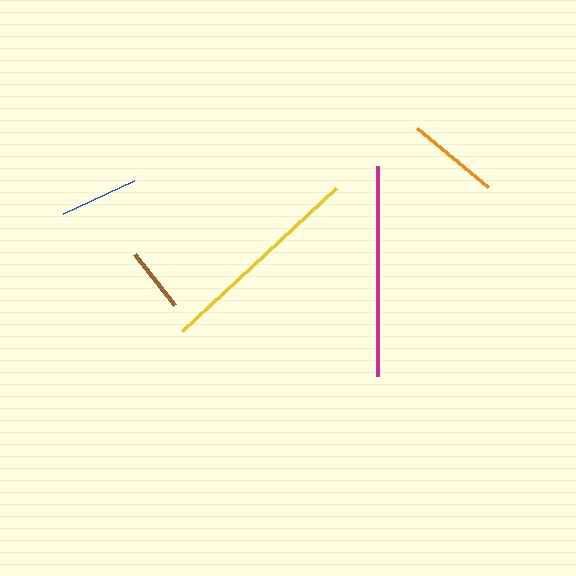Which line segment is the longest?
The magenta line is the longest at approximately 210 pixels.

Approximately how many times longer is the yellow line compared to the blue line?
The yellow line is approximately 2.7 times the length of the blue line.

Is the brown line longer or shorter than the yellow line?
The yellow line is longer than the brown line.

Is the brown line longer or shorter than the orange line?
The orange line is longer than the brown line.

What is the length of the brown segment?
The brown segment is approximately 65 pixels long.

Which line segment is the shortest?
The brown line is the shortest at approximately 65 pixels.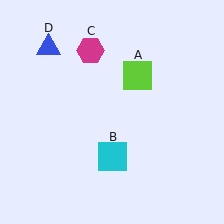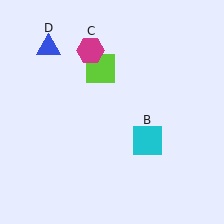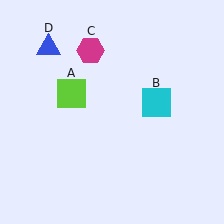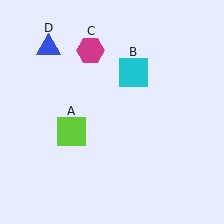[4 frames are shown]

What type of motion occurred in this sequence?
The lime square (object A), cyan square (object B) rotated counterclockwise around the center of the scene.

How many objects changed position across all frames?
2 objects changed position: lime square (object A), cyan square (object B).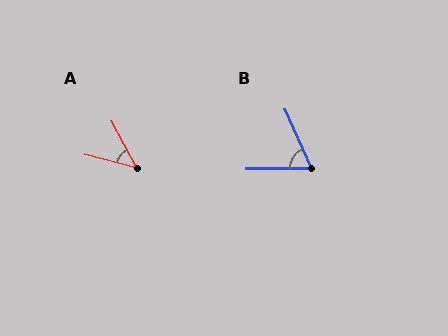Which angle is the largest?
B, at approximately 67 degrees.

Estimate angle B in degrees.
Approximately 67 degrees.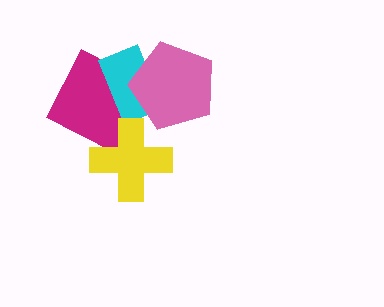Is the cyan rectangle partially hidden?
Yes, it is partially covered by another shape.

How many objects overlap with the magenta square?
2 objects overlap with the magenta square.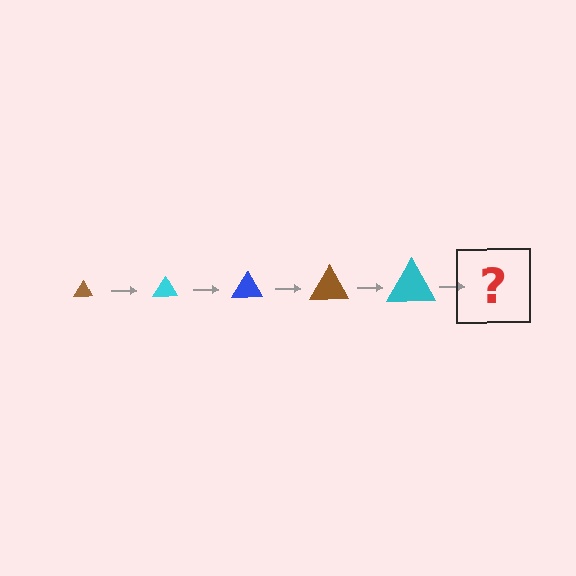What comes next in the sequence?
The next element should be a blue triangle, larger than the previous one.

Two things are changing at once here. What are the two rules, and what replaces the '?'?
The two rules are that the triangle grows larger each step and the color cycles through brown, cyan, and blue. The '?' should be a blue triangle, larger than the previous one.